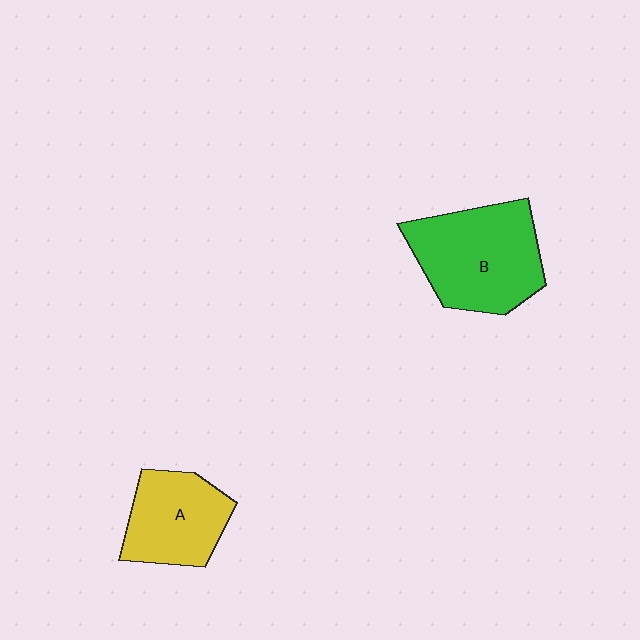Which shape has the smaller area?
Shape A (yellow).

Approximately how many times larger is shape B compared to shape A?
Approximately 1.4 times.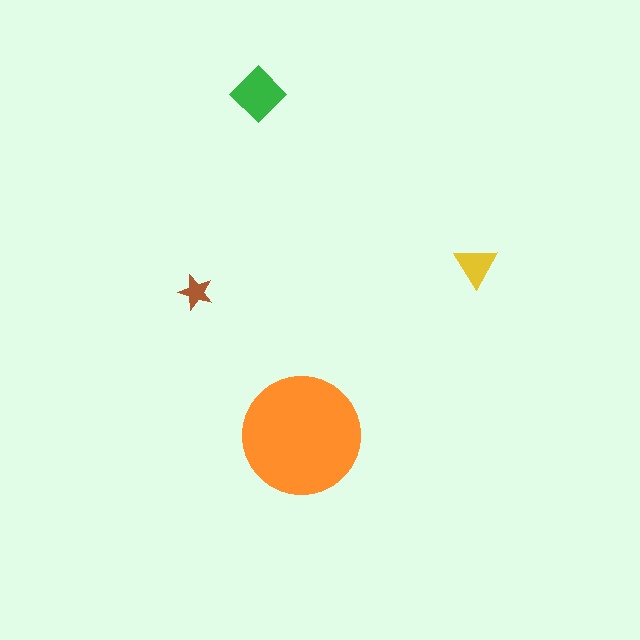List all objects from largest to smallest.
The orange circle, the green diamond, the yellow triangle, the brown star.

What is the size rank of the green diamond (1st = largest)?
2nd.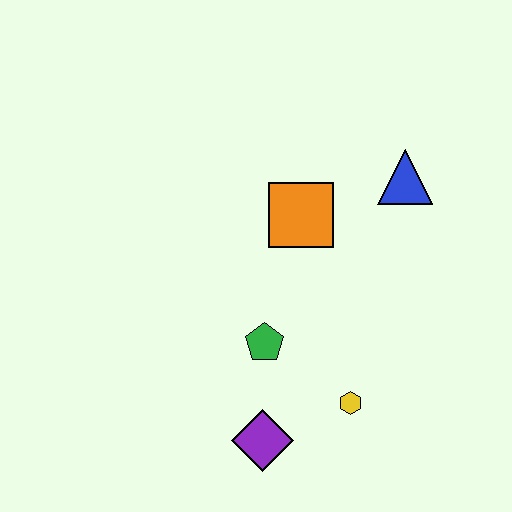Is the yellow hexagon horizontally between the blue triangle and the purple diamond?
Yes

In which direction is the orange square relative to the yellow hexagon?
The orange square is above the yellow hexagon.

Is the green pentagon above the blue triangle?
No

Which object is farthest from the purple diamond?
The blue triangle is farthest from the purple diamond.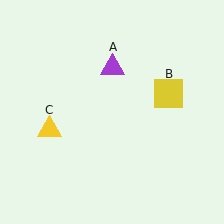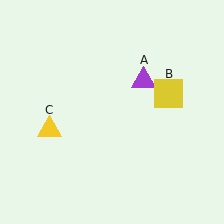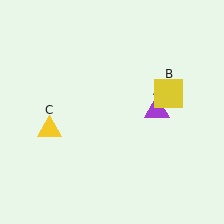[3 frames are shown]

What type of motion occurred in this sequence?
The purple triangle (object A) rotated clockwise around the center of the scene.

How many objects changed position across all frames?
1 object changed position: purple triangle (object A).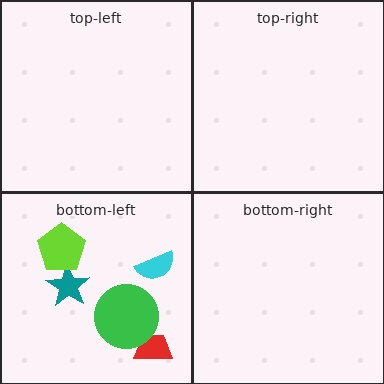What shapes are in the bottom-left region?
The cyan semicircle, the teal star, the red trapezoid, the lime pentagon, the green circle.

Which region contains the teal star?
The bottom-left region.